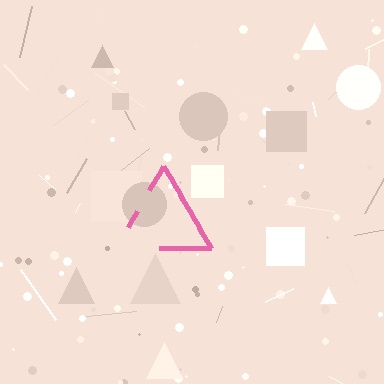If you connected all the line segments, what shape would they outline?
They would outline a triangle.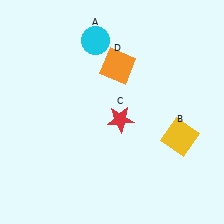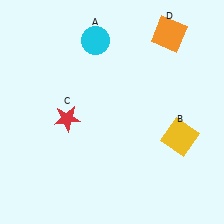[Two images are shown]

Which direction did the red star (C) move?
The red star (C) moved left.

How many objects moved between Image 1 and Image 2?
2 objects moved between the two images.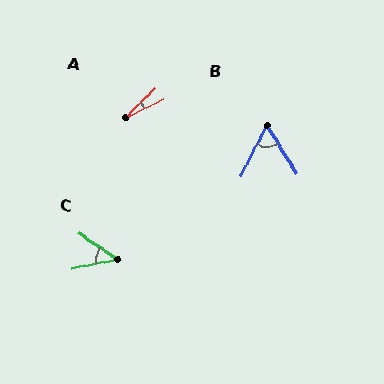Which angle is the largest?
B, at approximately 58 degrees.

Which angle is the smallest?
A, at approximately 18 degrees.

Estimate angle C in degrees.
Approximately 46 degrees.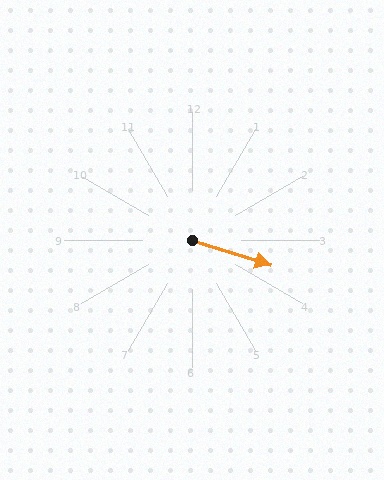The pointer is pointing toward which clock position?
Roughly 4 o'clock.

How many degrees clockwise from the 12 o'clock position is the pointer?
Approximately 108 degrees.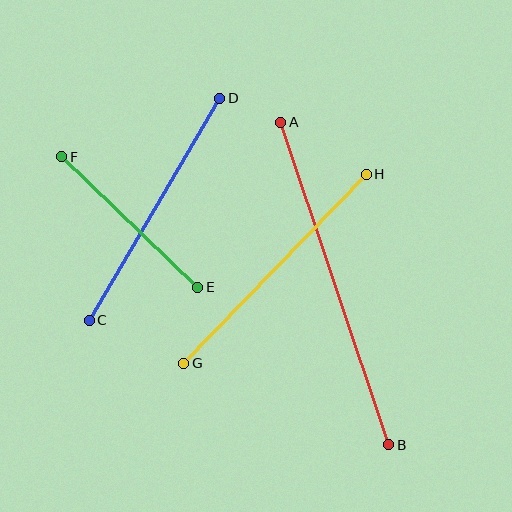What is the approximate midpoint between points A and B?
The midpoint is at approximately (335, 284) pixels.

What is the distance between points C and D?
The distance is approximately 257 pixels.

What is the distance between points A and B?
The distance is approximately 340 pixels.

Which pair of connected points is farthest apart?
Points A and B are farthest apart.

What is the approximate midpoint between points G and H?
The midpoint is at approximately (275, 269) pixels.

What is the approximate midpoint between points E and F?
The midpoint is at approximately (130, 222) pixels.